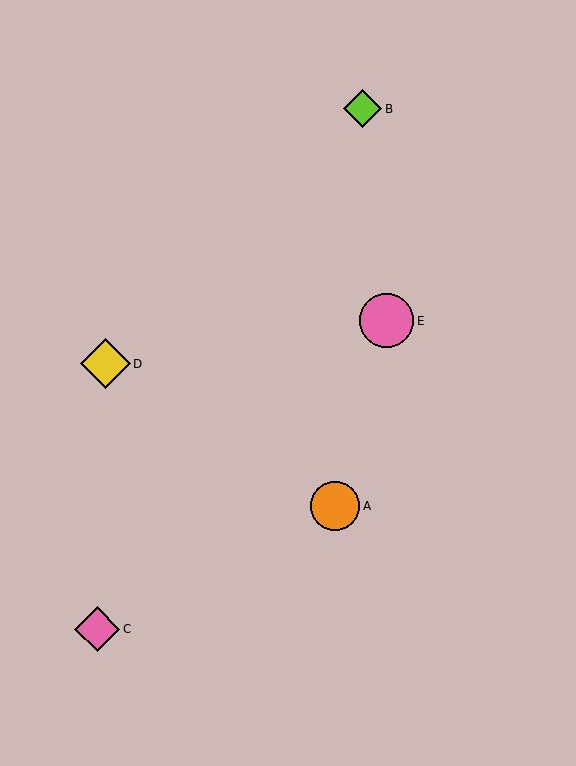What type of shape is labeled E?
Shape E is a pink circle.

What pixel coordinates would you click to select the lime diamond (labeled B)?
Click at (363, 109) to select the lime diamond B.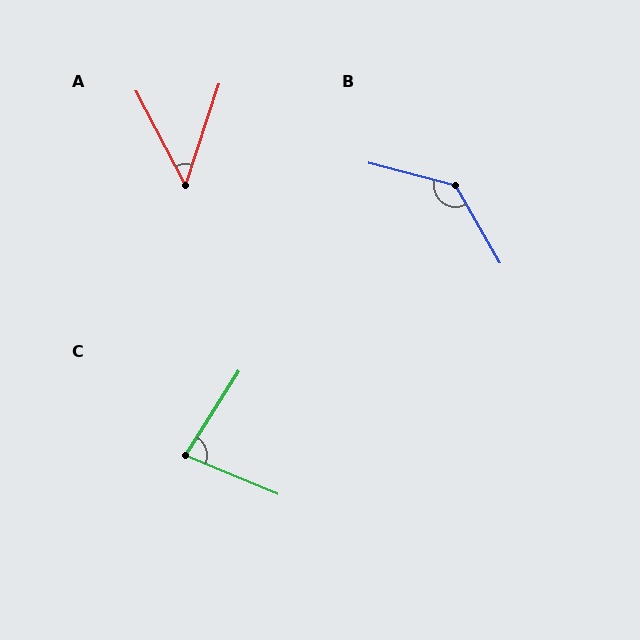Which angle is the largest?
B, at approximately 135 degrees.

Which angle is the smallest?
A, at approximately 46 degrees.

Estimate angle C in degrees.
Approximately 80 degrees.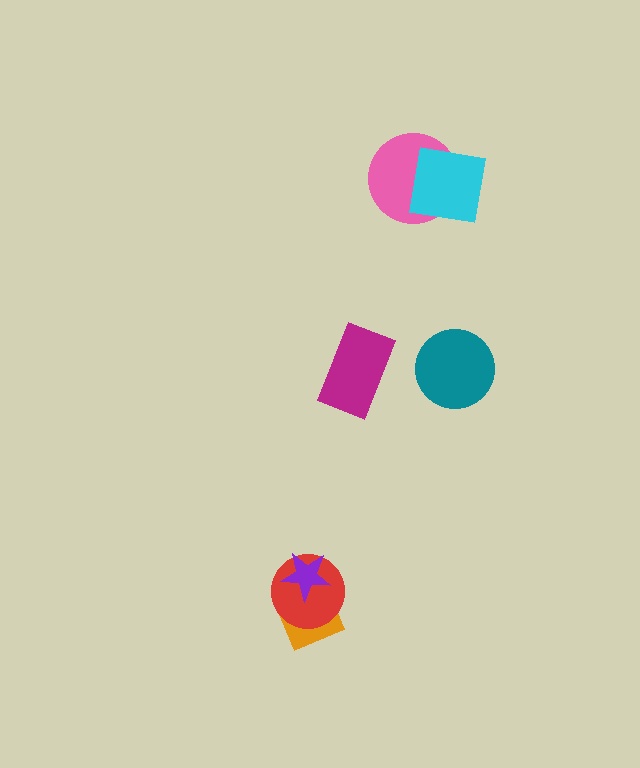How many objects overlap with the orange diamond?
2 objects overlap with the orange diamond.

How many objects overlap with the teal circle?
0 objects overlap with the teal circle.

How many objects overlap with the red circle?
2 objects overlap with the red circle.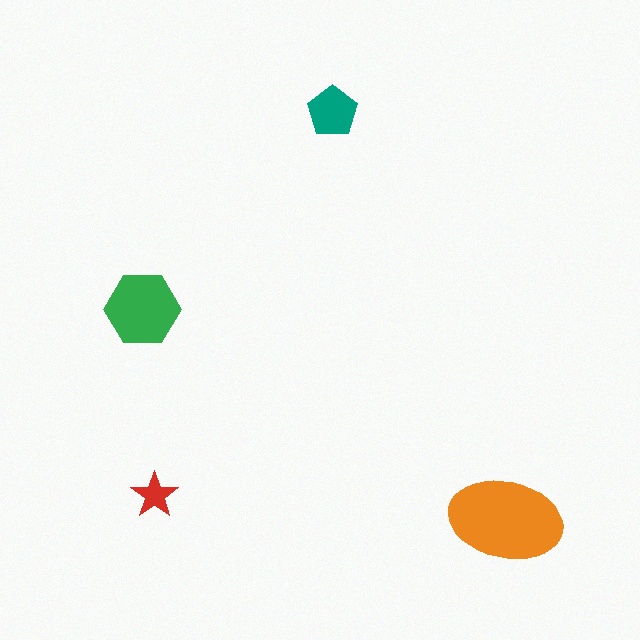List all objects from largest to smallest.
The orange ellipse, the green hexagon, the teal pentagon, the red star.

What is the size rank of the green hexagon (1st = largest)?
2nd.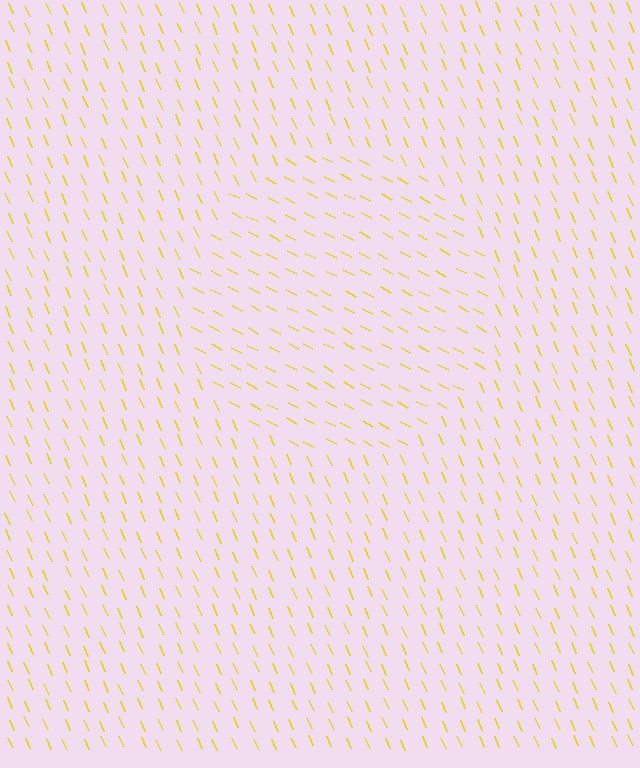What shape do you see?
I see a circle.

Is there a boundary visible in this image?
Yes, there is a texture boundary formed by a change in line orientation.